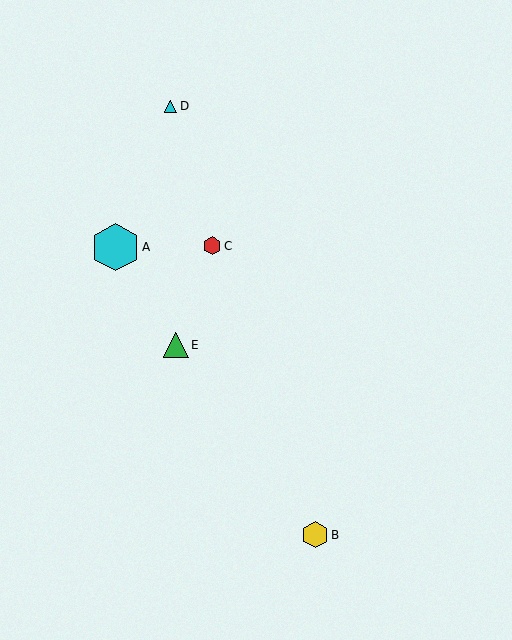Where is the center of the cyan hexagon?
The center of the cyan hexagon is at (116, 247).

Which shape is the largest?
The cyan hexagon (labeled A) is the largest.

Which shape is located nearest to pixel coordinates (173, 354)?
The green triangle (labeled E) at (176, 345) is nearest to that location.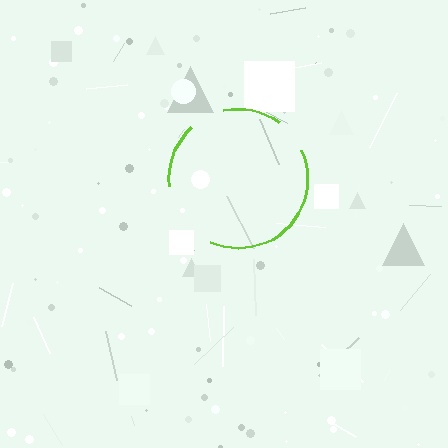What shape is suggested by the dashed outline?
The dashed outline suggests a circle.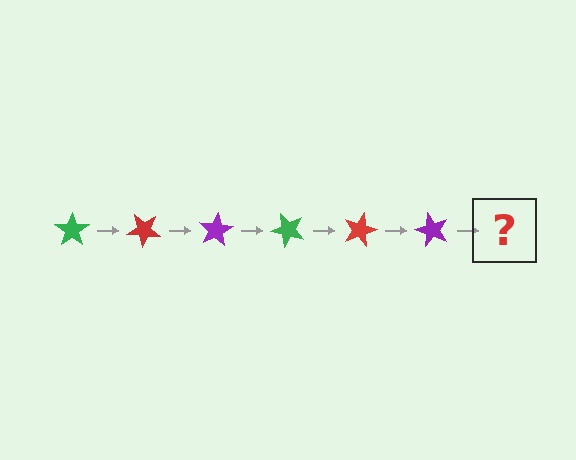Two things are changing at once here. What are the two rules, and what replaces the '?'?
The two rules are that it rotates 40 degrees each step and the color cycles through green, red, and purple. The '?' should be a green star, rotated 240 degrees from the start.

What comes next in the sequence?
The next element should be a green star, rotated 240 degrees from the start.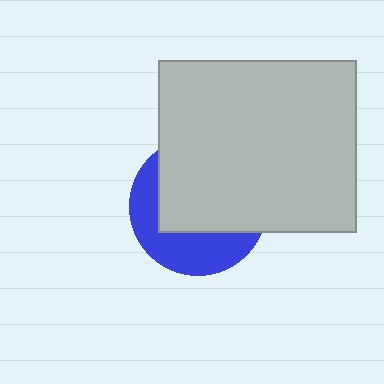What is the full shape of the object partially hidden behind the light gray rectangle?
The partially hidden object is a blue circle.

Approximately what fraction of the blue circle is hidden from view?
Roughly 62% of the blue circle is hidden behind the light gray rectangle.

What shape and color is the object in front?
The object in front is a light gray rectangle.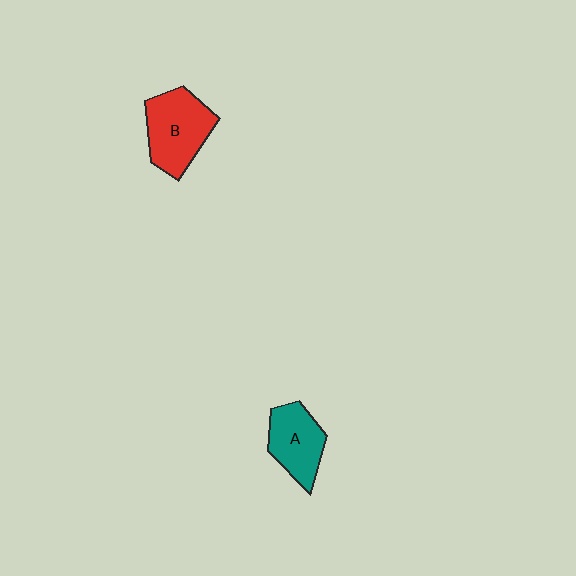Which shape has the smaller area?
Shape A (teal).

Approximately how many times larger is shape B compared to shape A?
Approximately 1.3 times.